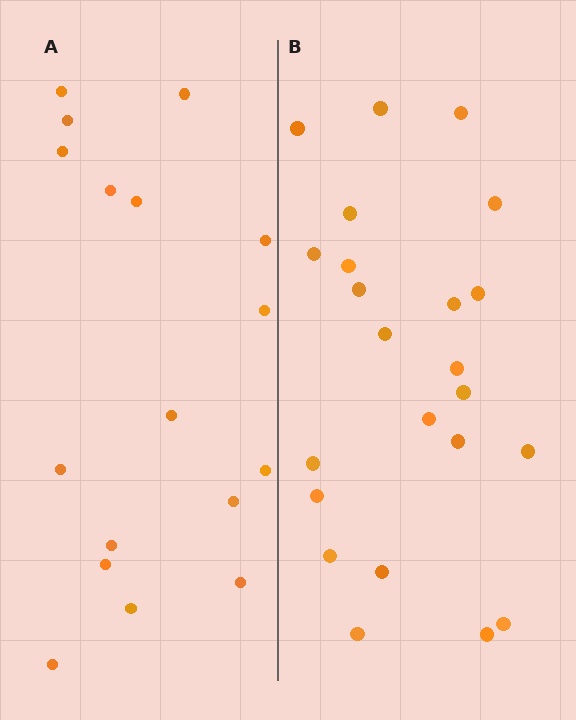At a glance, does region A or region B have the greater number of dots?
Region B (the right region) has more dots.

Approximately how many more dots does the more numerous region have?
Region B has about 6 more dots than region A.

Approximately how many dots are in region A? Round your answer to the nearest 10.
About 20 dots. (The exact count is 17, which rounds to 20.)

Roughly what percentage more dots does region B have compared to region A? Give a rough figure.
About 35% more.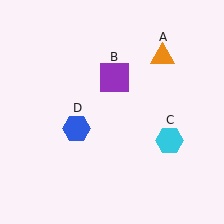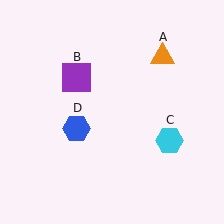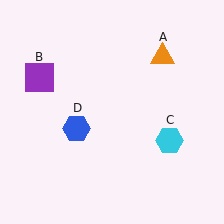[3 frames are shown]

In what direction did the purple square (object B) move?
The purple square (object B) moved left.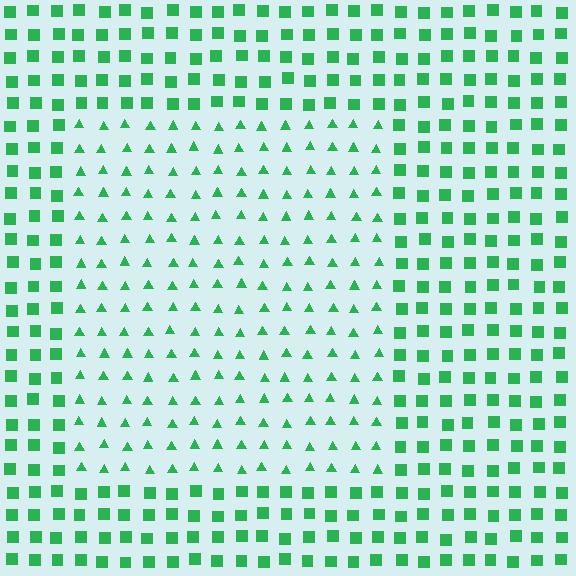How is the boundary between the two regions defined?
The boundary is defined by a change in element shape: triangles inside vs. squares outside. All elements share the same color and spacing.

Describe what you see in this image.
The image is filled with small green elements arranged in a uniform grid. A rectangle-shaped region contains triangles, while the surrounding area contains squares. The boundary is defined purely by the change in element shape.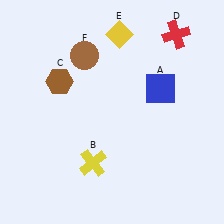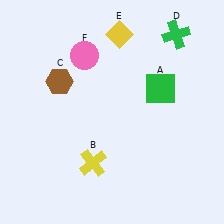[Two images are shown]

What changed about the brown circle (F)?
In Image 1, F is brown. In Image 2, it changed to pink.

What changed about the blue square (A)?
In Image 1, A is blue. In Image 2, it changed to green.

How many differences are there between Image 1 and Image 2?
There are 3 differences between the two images.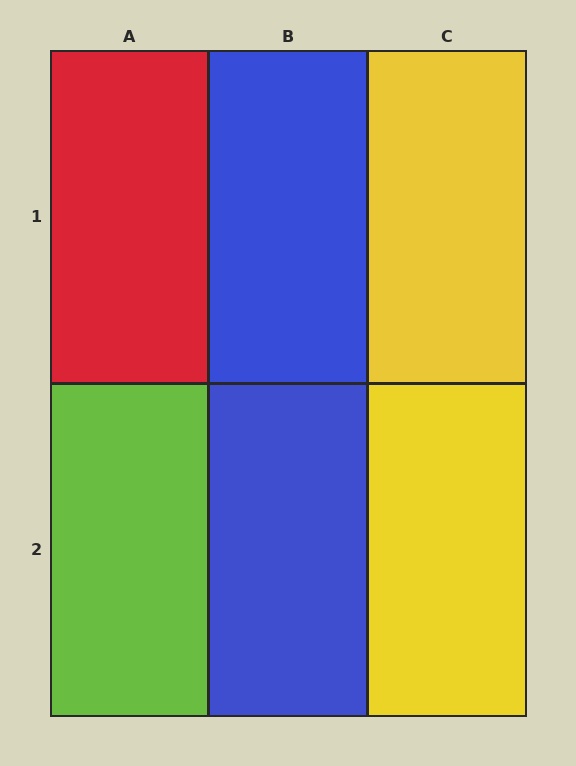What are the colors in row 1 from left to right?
Red, blue, yellow.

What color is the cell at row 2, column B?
Blue.